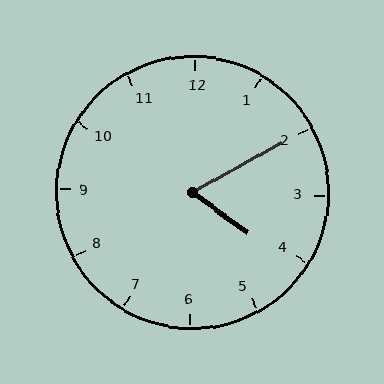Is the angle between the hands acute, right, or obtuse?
It is acute.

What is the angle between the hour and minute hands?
Approximately 65 degrees.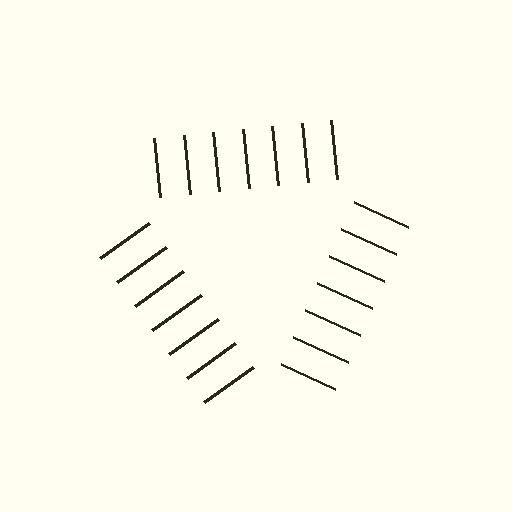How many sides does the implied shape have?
3 sides — the line-ends trace a triangle.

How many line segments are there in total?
21 — 7 along each of the 3 edges.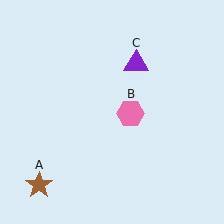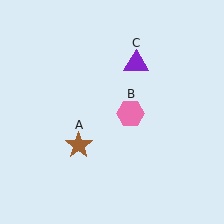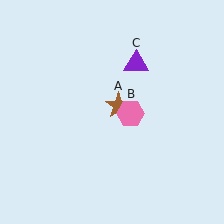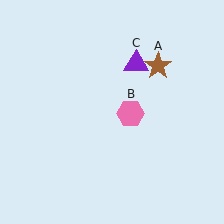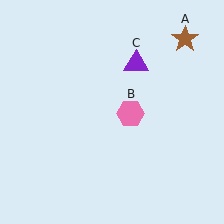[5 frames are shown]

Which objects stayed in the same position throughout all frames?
Pink hexagon (object B) and purple triangle (object C) remained stationary.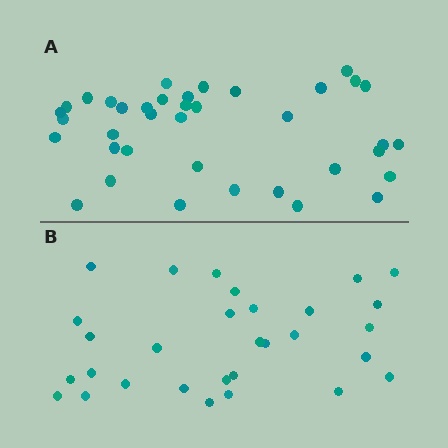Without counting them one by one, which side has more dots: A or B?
Region A (the top region) has more dots.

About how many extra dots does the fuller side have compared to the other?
Region A has roughly 8 or so more dots than region B.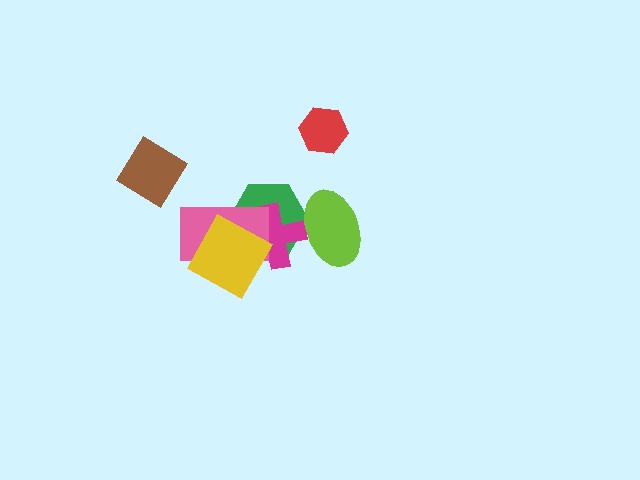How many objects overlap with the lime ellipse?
2 objects overlap with the lime ellipse.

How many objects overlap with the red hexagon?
0 objects overlap with the red hexagon.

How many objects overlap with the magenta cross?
4 objects overlap with the magenta cross.